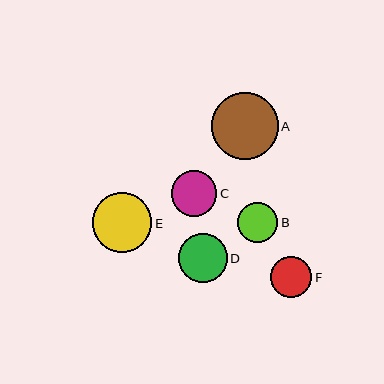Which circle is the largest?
Circle A is the largest with a size of approximately 66 pixels.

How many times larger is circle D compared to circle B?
Circle D is approximately 1.2 times the size of circle B.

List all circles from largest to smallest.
From largest to smallest: A, E, D, C, F, B.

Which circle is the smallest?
Circle B is the smallest with a size of approximately 40 pixels.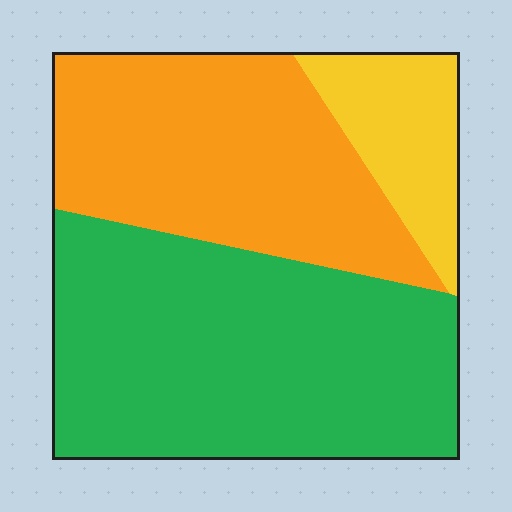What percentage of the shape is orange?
Orange covers roughly 35% of the shape.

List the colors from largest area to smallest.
From largest to smallest: green, orange, yellow.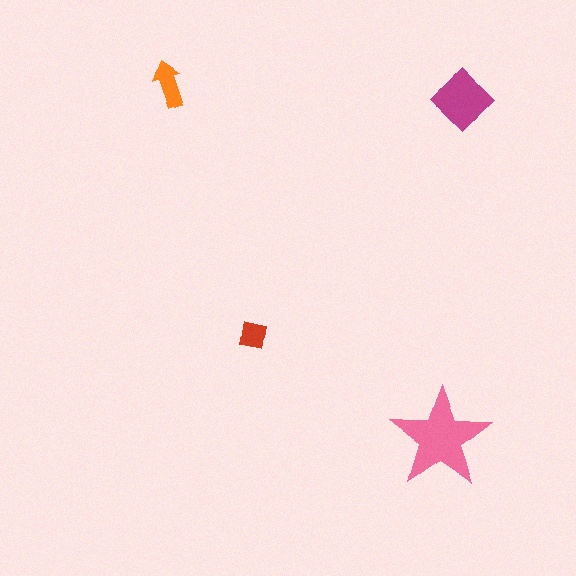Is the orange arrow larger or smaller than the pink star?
Smaller.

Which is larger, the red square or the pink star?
The pink star.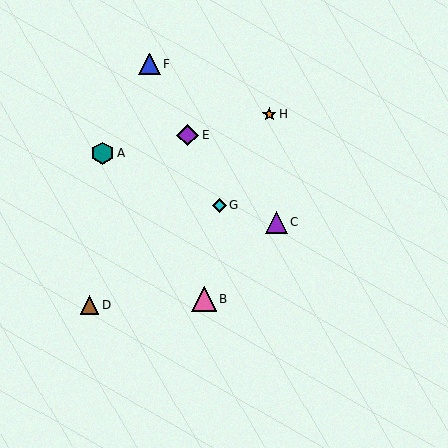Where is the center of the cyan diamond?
The center of the cyan diamond is at (219, 205).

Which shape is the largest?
The pink triangle (labeled B) is the largest.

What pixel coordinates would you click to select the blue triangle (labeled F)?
Click at (149, 64) to select the blue triangle F.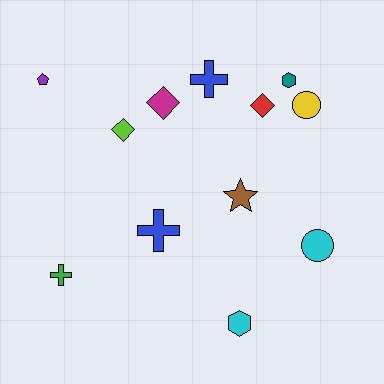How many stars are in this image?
There is 1 star.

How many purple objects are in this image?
There is 1 purple object.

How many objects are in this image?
There are 12 objects.